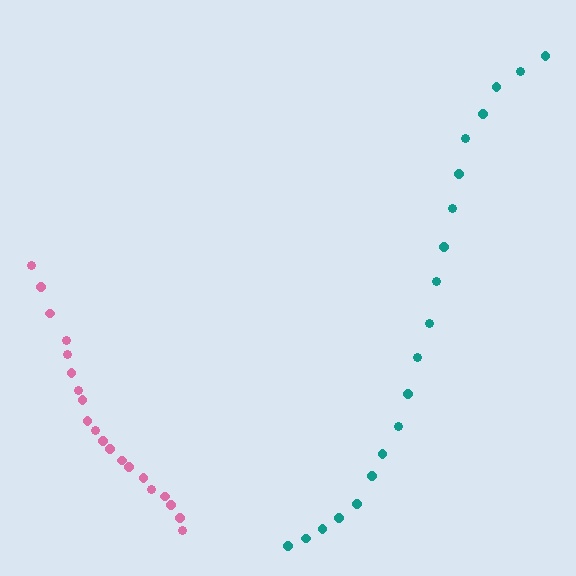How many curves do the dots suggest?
There are 2 distinct paths.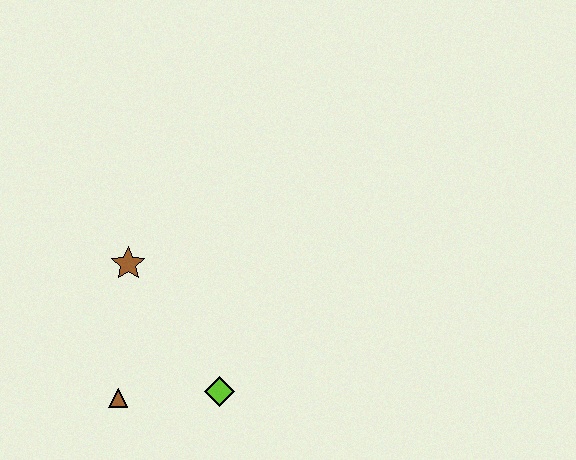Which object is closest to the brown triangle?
The lime diamond is closest to the brown triangle.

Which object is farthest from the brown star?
The lime diamond is farthest from the brown star.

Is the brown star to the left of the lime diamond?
Yes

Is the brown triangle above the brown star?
No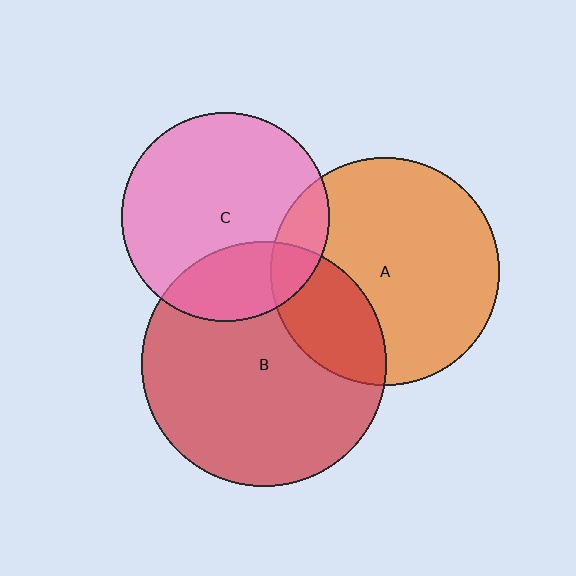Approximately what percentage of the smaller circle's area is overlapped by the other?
Approximately 25%.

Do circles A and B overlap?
Yes.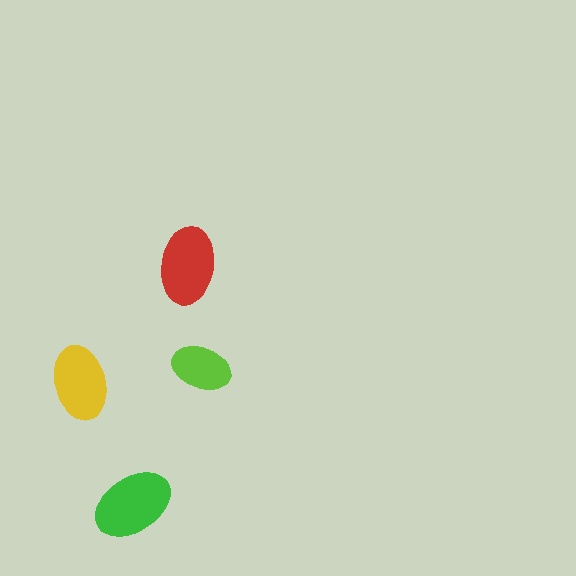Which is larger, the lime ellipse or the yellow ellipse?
The yellow one.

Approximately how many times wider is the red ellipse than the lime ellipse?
About 1.5 times wider.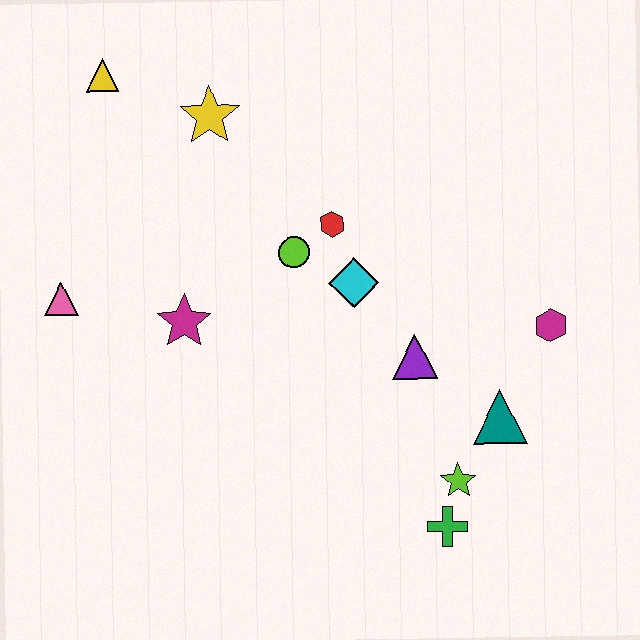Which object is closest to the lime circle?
The red hexagon is closest to the lime circle.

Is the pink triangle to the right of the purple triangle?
No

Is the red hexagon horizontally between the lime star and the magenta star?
Yes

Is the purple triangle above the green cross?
Yes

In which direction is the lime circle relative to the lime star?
The lime circle is above the lime star.